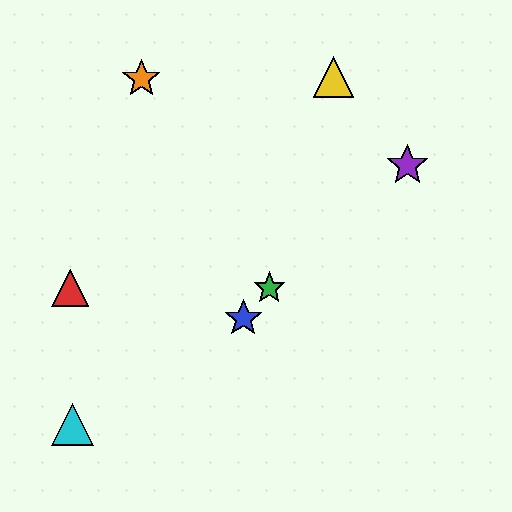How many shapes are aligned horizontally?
2 shapes (the red triangle, the green star) are aligned horizontally.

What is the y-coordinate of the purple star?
The purple star is at y≈165.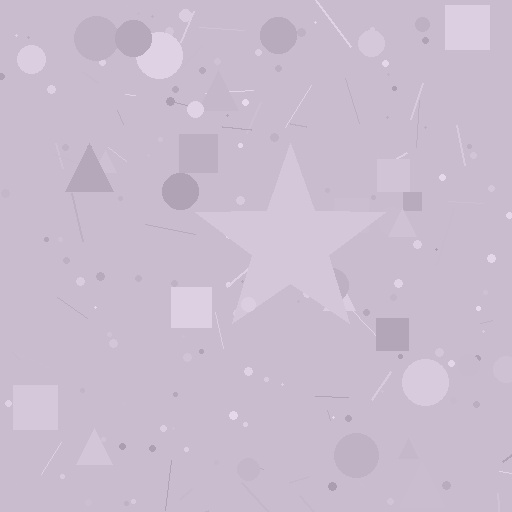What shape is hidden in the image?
A star is hidden in the image.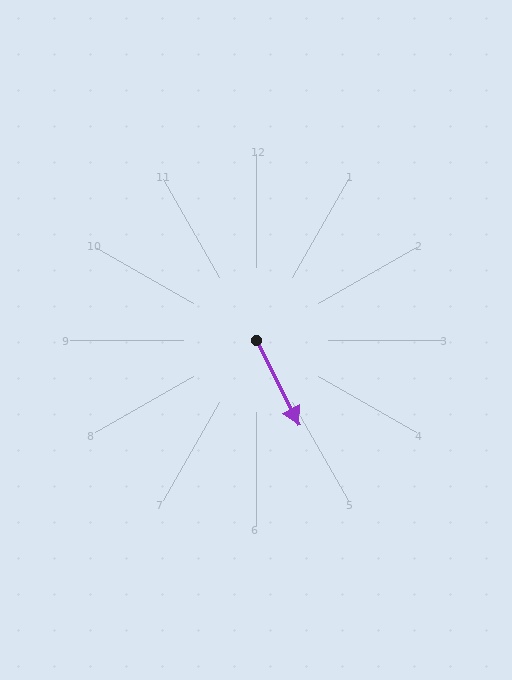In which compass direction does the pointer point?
Southeast.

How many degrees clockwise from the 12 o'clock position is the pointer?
Approximately 153 degrees.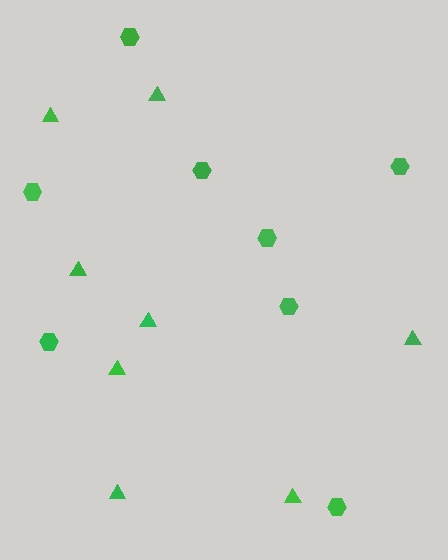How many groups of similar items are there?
There are 2 groups: one group of triangles (8) and one group of hexagons (8).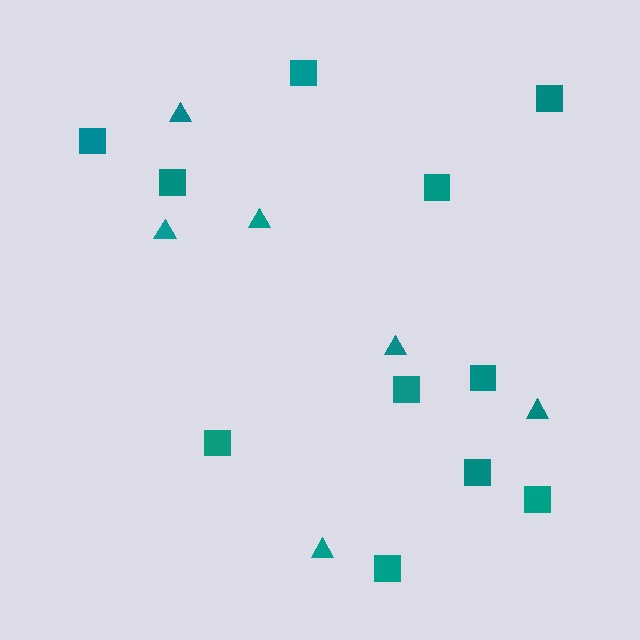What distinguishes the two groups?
There are 2 groups: one group of squares (11) and one group of triangles (6).